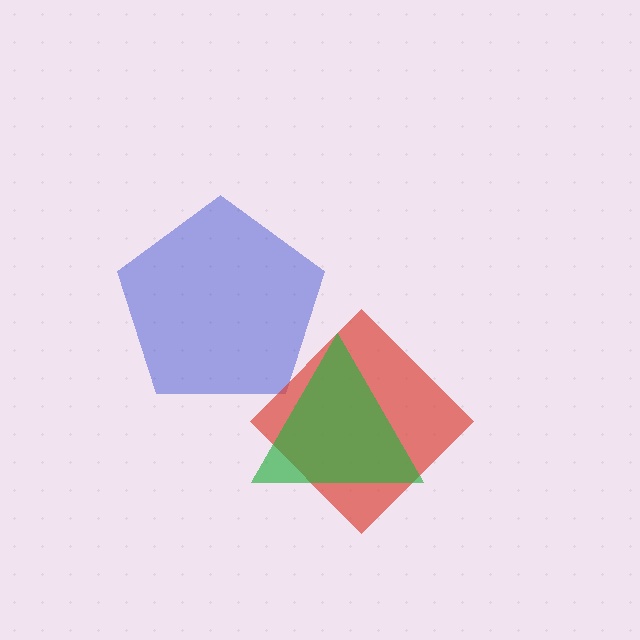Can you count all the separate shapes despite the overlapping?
Yes, there are 3 separate shapes.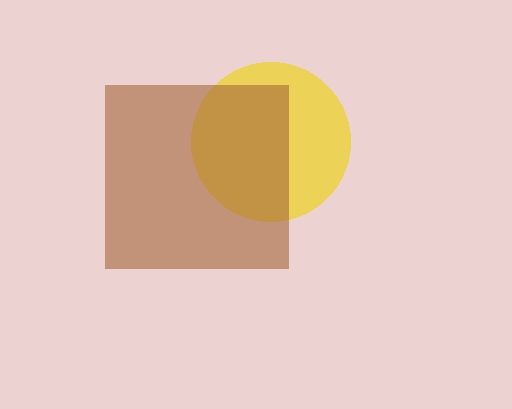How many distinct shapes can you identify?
There are 2 distinct shapes: a yellow circle, a brown square.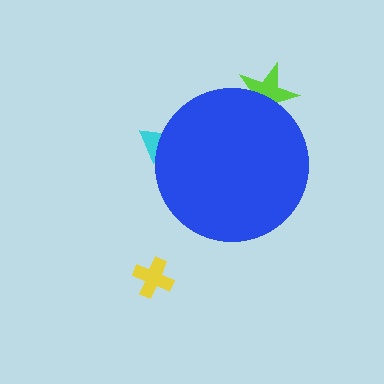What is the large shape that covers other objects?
A blue circle.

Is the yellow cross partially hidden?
No, the yellow cross is fully visible.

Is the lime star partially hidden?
Yes, the lime star is partially hidden behind the blue circle.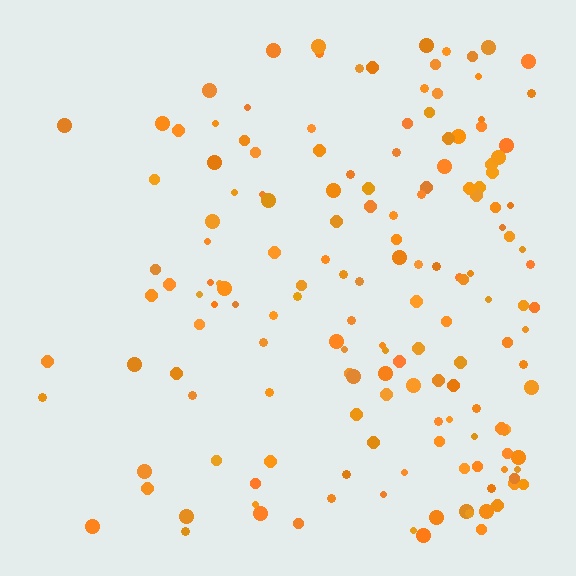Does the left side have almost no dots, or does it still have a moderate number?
Still a moderate number, just noticeably fewer than the right.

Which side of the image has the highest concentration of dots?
The right.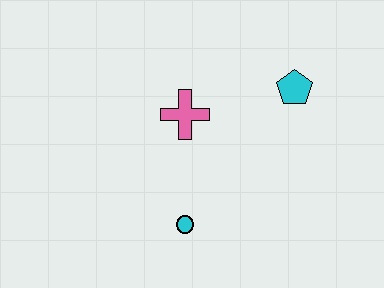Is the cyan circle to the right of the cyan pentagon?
No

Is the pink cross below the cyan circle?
No